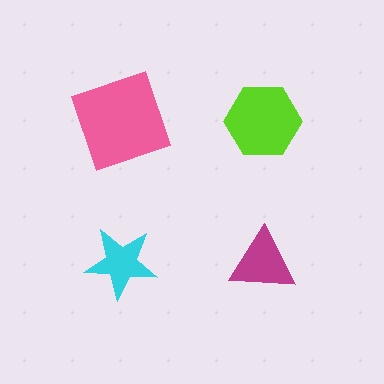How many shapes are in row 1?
2 shapes.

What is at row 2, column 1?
A cyan star.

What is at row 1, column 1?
A pink square.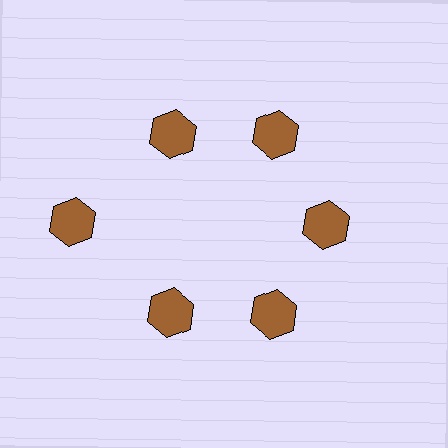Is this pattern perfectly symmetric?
No. The 6 brown hexagons are arranged in a ring, but one element near the 9 o'clock position is pushed outward from the center, breaking the 6-fold rotational symmetry.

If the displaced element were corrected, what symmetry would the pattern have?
It would have 6-fold rotational symmetry — the pattern would map onto itself every 60 degrees.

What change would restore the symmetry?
The symmetry would be restored by moving it inward, back onto the ring so that all 6 hexagons sit at equal angles and equal distance from the center.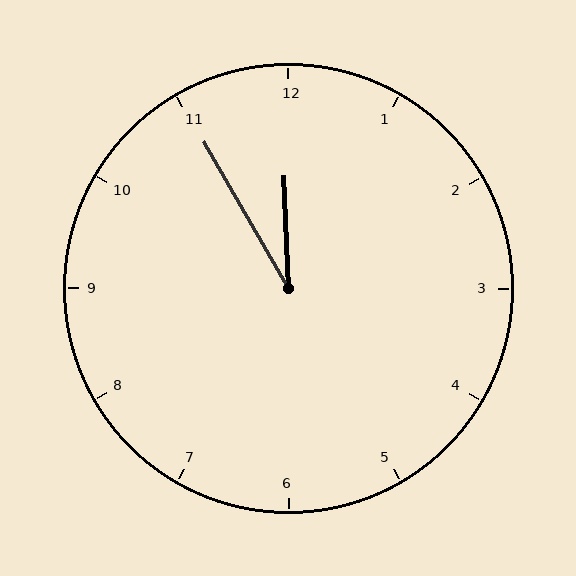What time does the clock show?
11:55.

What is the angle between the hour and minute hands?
Approximately 28 degrees.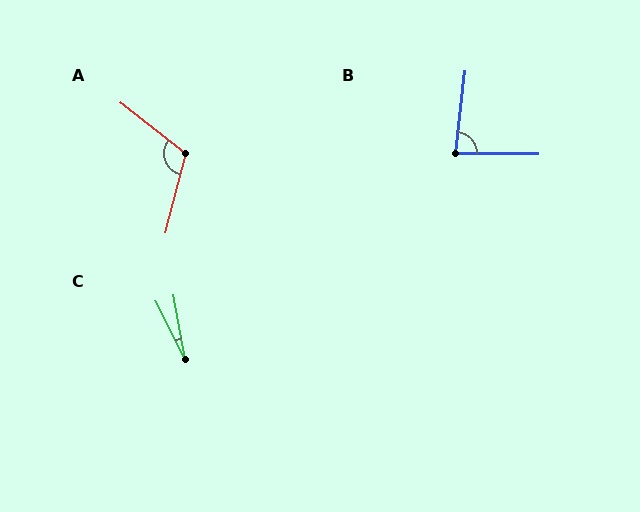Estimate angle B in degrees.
Approximately 83 degrees.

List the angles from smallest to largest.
C (17°), B (83°), A (114°).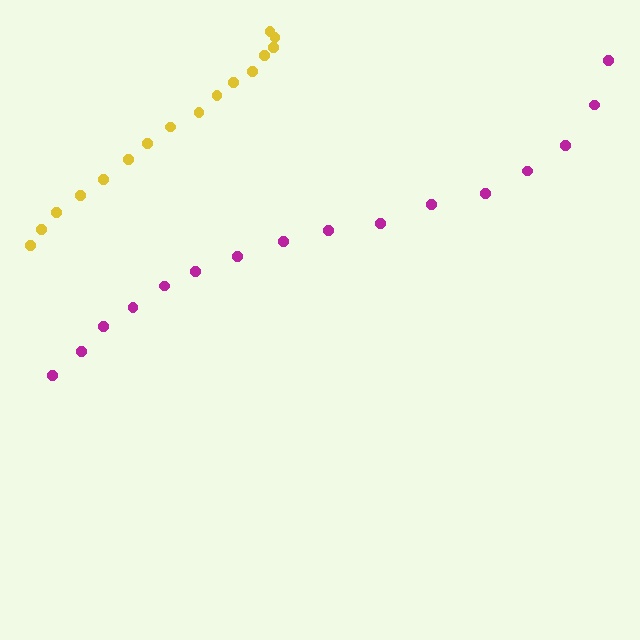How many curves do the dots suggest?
There are 2 distinct paths.